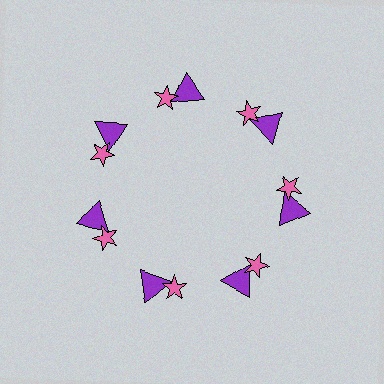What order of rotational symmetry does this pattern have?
This pattern has 7-fold rotational symmetry.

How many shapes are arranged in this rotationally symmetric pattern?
There are 14 shapes, arranged in 7 groups of 2.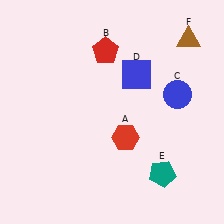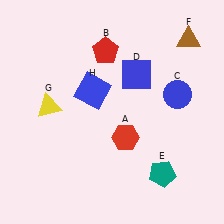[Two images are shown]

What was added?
A yellow triangle (G), a blue square (H) were added in Image 2.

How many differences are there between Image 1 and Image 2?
There are 2 differences between the two images.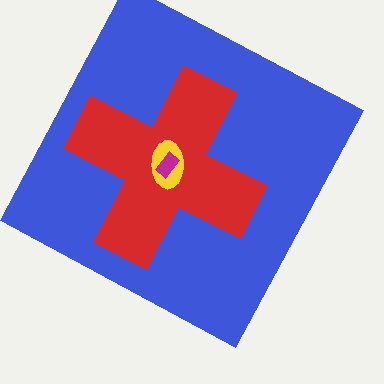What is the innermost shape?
The magenta rectangle.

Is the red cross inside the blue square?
Yes.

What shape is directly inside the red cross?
The yellow ellipse.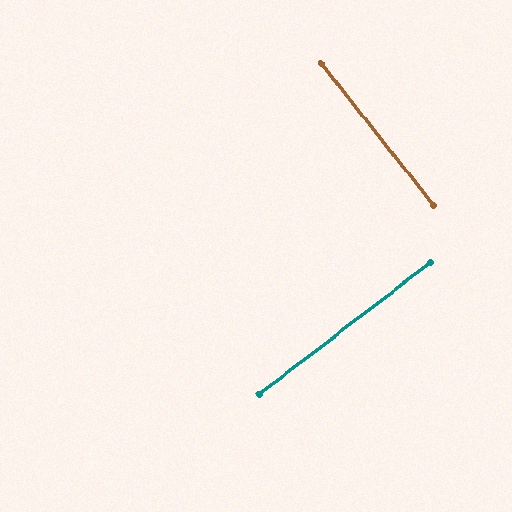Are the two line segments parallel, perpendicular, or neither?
Perpendicular — they meet at approximately 89°.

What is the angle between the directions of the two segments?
Approximately 89 degrees.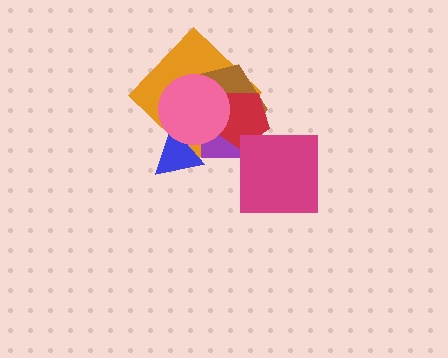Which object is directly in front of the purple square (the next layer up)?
The red pentagon is directly in front of the purple square.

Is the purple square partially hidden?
Yes, it is partially covered by another shape.